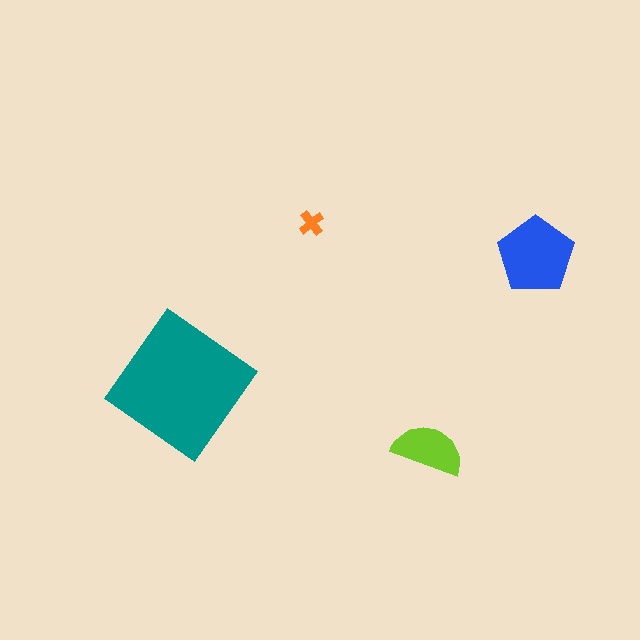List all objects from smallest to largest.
The orange cross, the lime semicircle, the blue pentagon, the teal diamond.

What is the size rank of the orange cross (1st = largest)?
4th.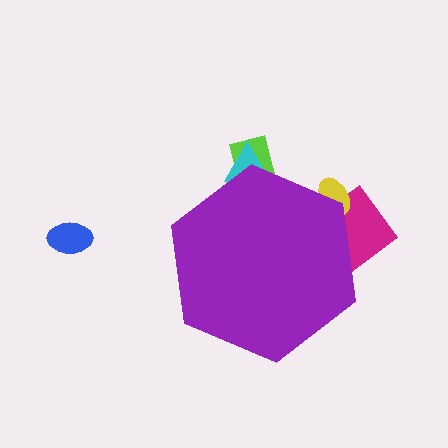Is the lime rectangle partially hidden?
Yes, the lime rectangle is partially hidden behind the purple hexagon.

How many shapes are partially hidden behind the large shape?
4 shapes are partially hidden.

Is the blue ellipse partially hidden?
No, the blue ellipse is fully visible.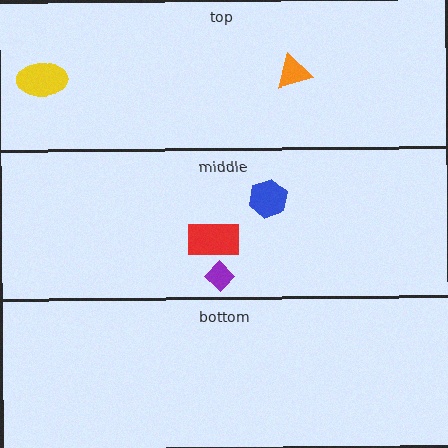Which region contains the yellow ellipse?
The top region.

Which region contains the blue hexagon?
The middle region.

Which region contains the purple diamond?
The middle region.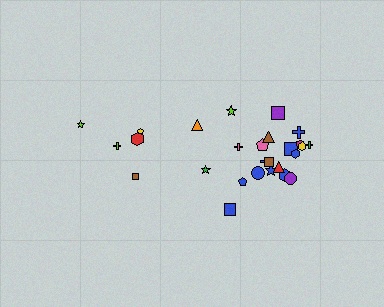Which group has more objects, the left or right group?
The right group.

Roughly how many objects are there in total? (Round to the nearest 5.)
Roughly 25 objects in total.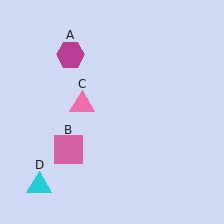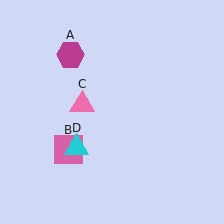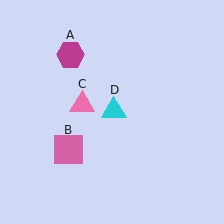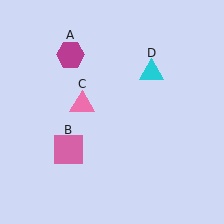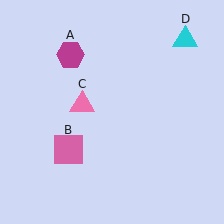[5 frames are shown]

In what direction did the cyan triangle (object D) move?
The cyan triangle (object D) moved up and to the right.